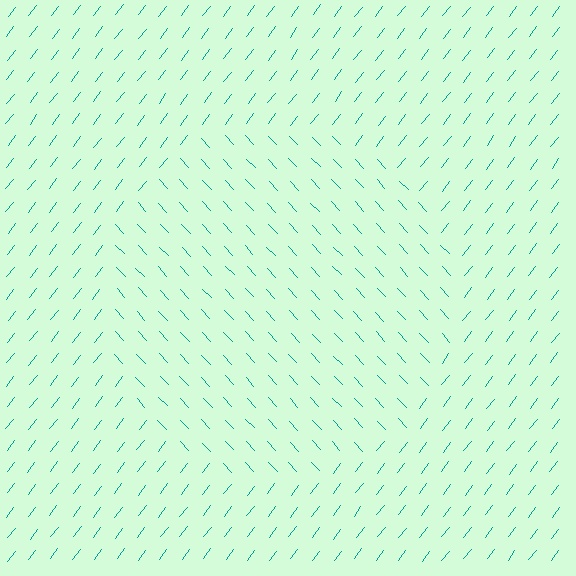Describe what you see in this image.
The image is filled with small teal line segments. A circle region in the image has lines oriented differently from the surrounding lines, creating a visible texture boundary.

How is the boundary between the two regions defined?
The boundary is defined purely by a change in line orientation (approximately 81 degrees difference). All lines are the same color and thickness.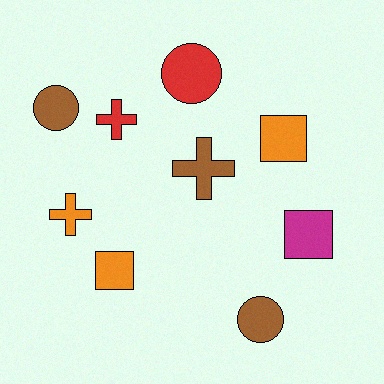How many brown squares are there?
There are no brown squares.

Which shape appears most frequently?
Square, with 3 objects.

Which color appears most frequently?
Orange, with 3 objects.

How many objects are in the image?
There are 9 objects.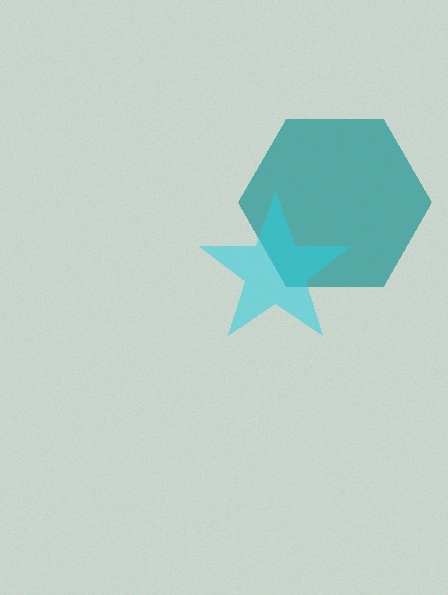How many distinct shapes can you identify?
There are 2 distinct shapes: a teal hexagon, a cyan star.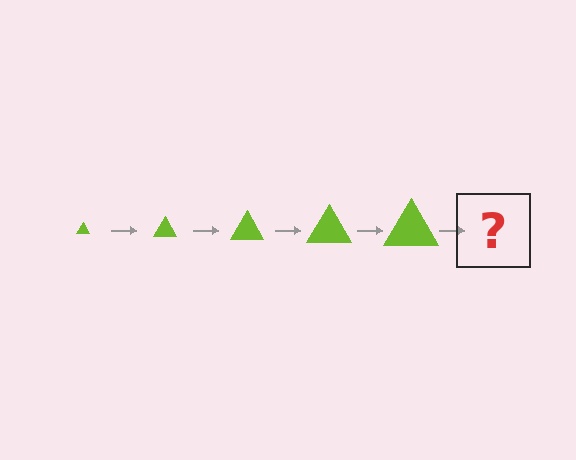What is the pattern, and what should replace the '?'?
The pattern is that the triangle gets progressively larger each step. The '?' should be a lime triangle, larger than the previous one.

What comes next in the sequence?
The next element should be a lime triangle, larger than the previous one.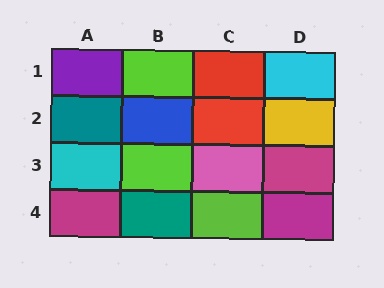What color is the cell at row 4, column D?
Magenta.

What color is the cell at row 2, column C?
Red.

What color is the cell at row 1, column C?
Red.